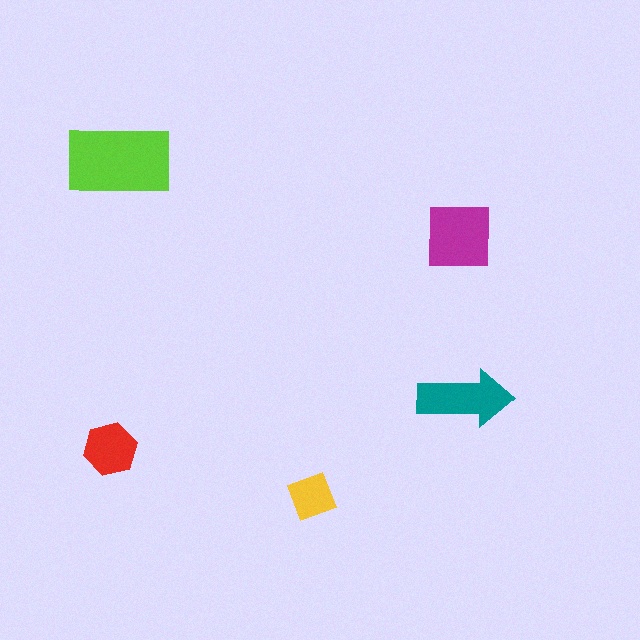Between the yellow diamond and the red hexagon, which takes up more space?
The red hexagon.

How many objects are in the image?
There are 5 objects in the image.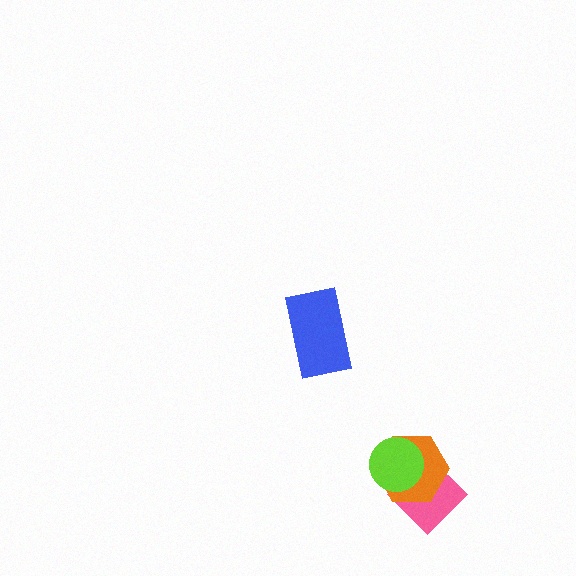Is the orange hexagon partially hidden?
Yes, it is partially covered by another shape.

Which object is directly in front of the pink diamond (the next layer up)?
The orange hexagon is directly in front of the pink diamond.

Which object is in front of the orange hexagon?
The lime circle is in front of the orange hexagon.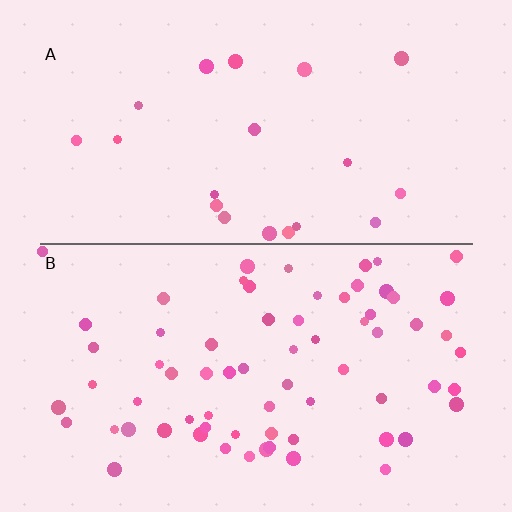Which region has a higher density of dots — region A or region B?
B (the bottom).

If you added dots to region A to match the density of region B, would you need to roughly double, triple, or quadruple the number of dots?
Approximately triple.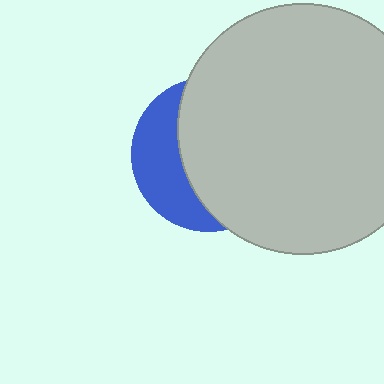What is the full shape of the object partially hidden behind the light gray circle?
The partially hidden object is a blue circle.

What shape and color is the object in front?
The object in front is a light gray circle.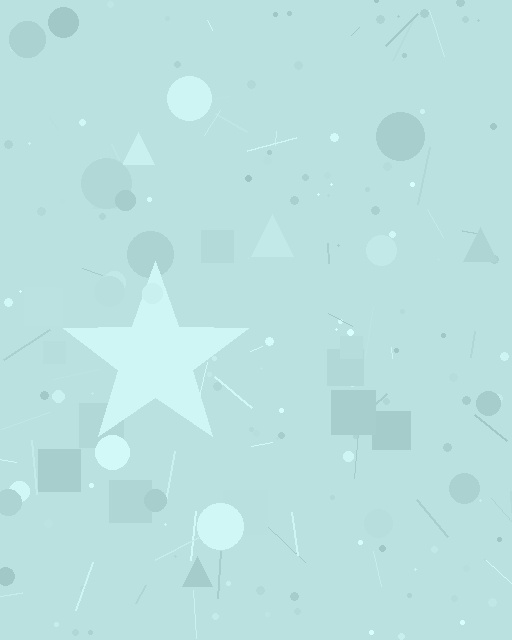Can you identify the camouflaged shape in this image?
The camouflaged shape is a star.